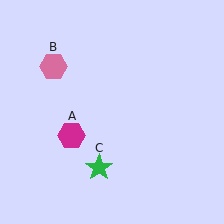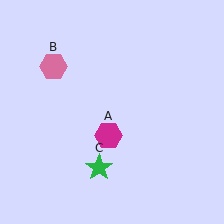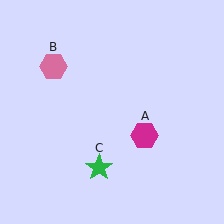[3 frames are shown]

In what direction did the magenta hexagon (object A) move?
The magenta hexagon (object A) moved right.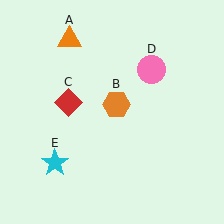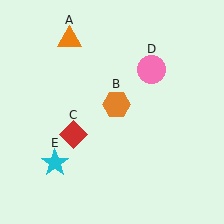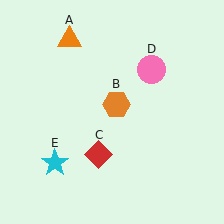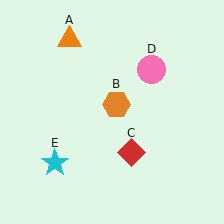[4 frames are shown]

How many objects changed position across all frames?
1 object changed position: red diamond (object C).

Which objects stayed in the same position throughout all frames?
Orange triangle (object A) and orange hexagon (object B) and pink circle (object D) and cyan star (object E) remained stationary.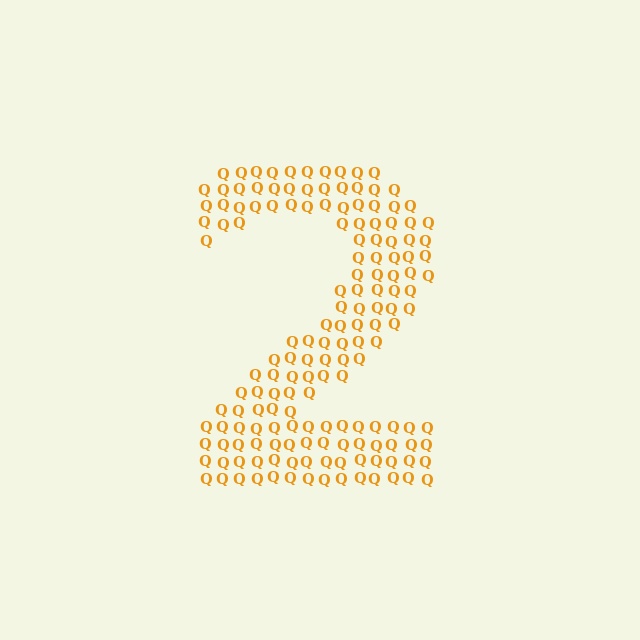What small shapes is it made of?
It is made of small letter Q's.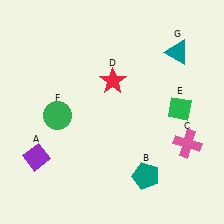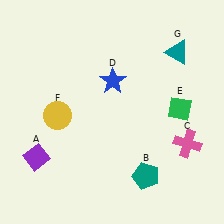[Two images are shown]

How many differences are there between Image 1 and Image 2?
There are 2 differences between the two images.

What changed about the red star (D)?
In Image 1, D is red. In Image 2, it changed to blue.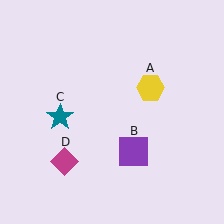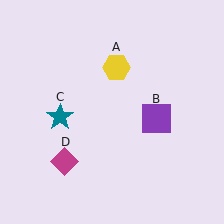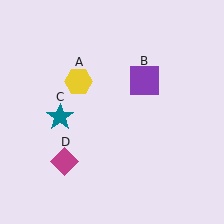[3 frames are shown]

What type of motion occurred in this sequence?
The yellow hexagon (object A), purple square (object B) rotated counterclockwise around the center of the scene.